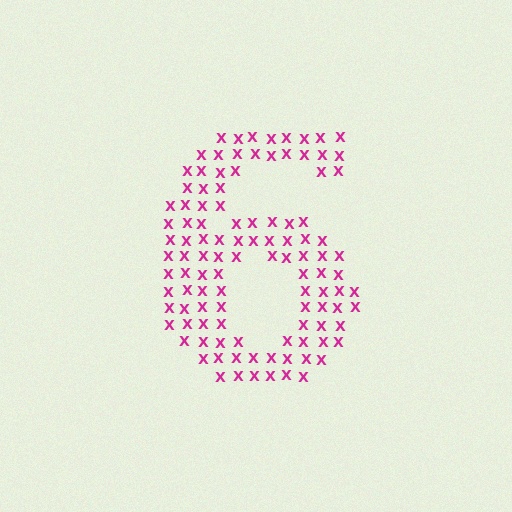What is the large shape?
The large shape is the digit 6.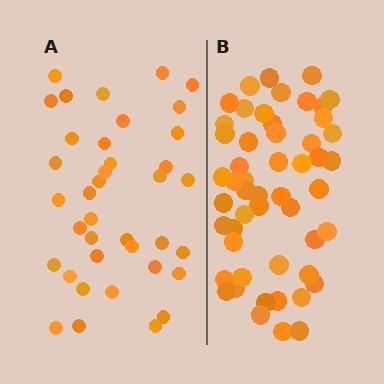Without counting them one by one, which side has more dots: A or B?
Region B (the right region) has more dots.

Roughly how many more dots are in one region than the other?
Region B has approximately 15 more dots than region A.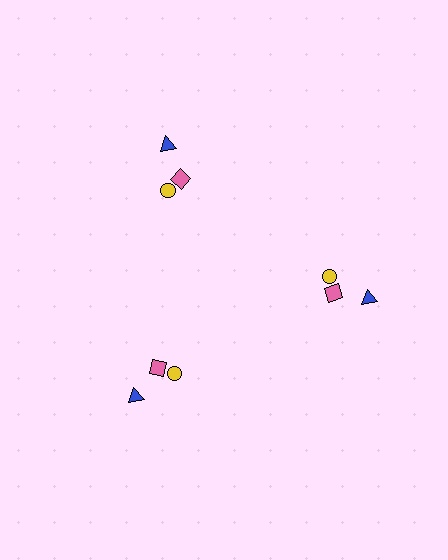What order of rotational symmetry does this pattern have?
This pattern has 3-fold rotational symmetry.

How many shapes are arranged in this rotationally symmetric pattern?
There are 9 shapes, arranged in 3 groups of 3.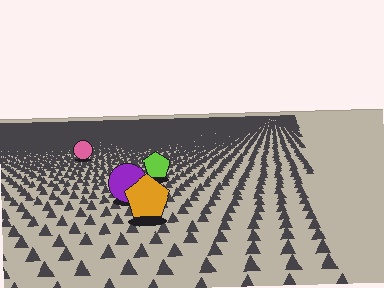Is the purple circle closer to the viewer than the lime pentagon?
Yes. The purple circle is closer — you can tell from the texture gradient: the ground texture is coarser near it.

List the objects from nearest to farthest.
From nearest to farthest: the orange pentagon, the purple circle, the lime pentagon, the pink circle.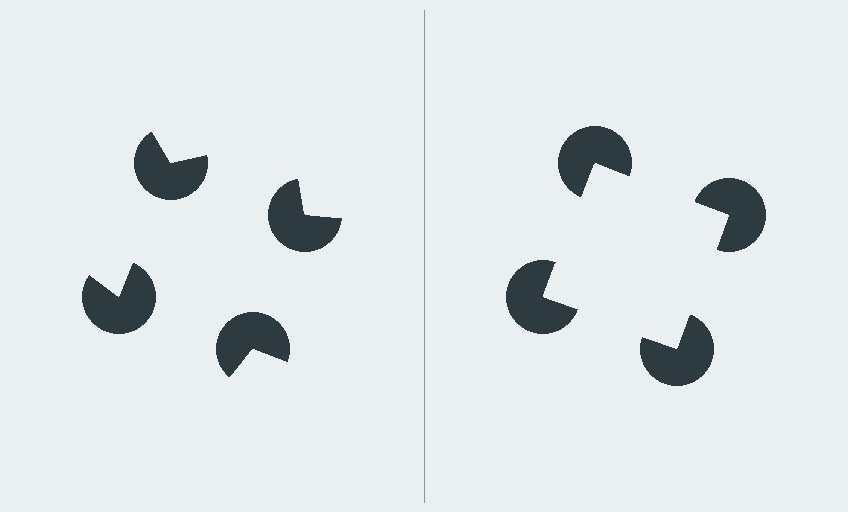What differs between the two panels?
The pac-man discs are positioned identically on both sides; only the wedge orientations differ. On the right they align to a square; on the left they are misaligned.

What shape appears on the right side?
An illusory square.